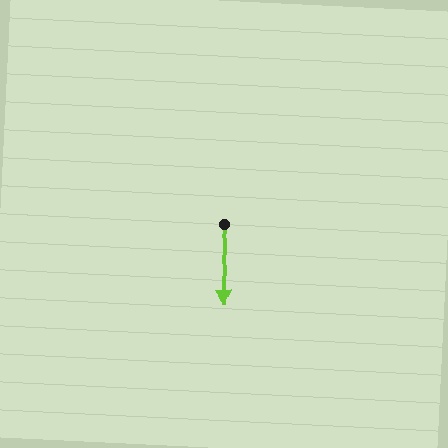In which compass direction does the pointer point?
South.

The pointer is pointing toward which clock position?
Roughly 6 o'clock.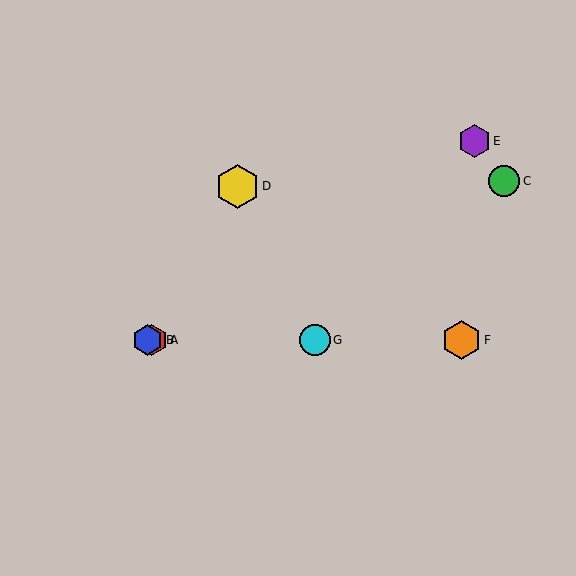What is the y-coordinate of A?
Object A is at y≈340.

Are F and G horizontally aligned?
Yes, both are at y≈340.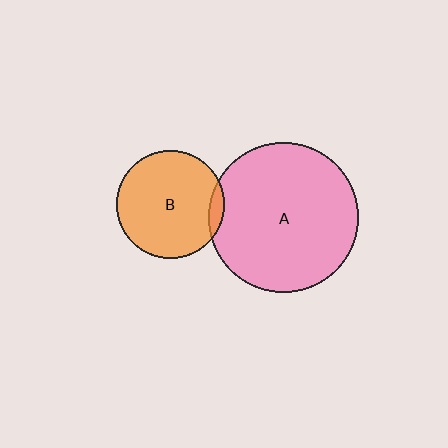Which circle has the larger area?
Circle A (pink).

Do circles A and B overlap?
Yes.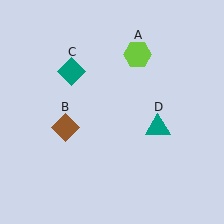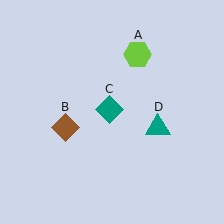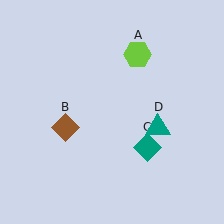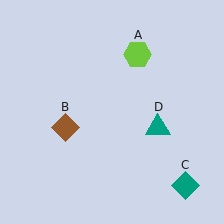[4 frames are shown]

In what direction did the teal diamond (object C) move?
The teal diamond (object C) moved down and to the right.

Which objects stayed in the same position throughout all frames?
Lime hexagon (object A) and brown diamond (object B) and teal triangle (object D) remained stationary.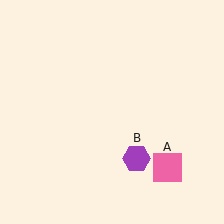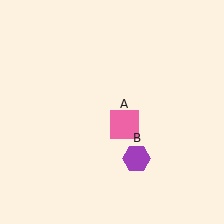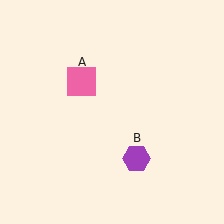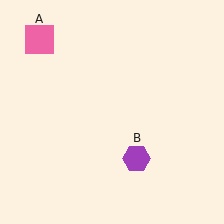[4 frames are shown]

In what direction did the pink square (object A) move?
The pink square (object A) moved up and to the left.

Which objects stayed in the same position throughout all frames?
Purple hexagon (object B) remained stationary.